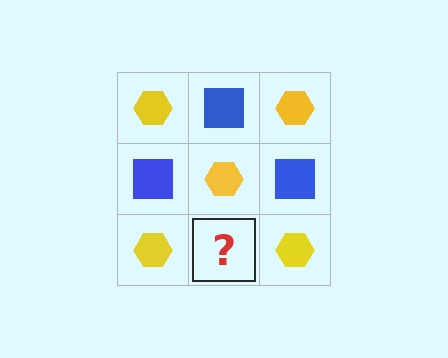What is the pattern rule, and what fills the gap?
The rule is that it alternates yellow hexagon and blue square in a checkerboard pattern. The gap should be filled with a blue square.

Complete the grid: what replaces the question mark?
The question mark should be replaced with a blue square.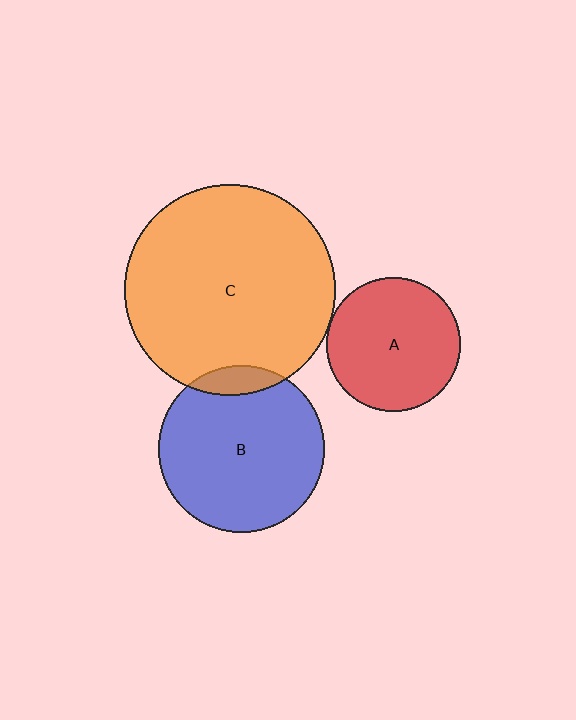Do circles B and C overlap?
Yes.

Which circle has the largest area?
Circle C (orange).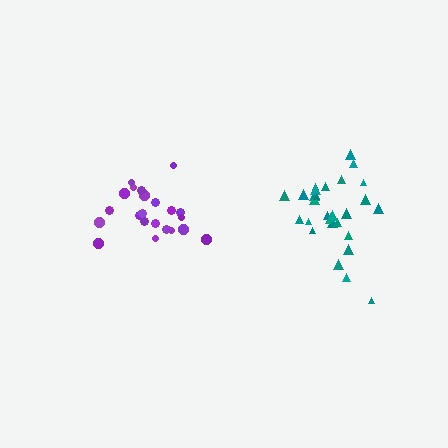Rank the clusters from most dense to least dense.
teal, purple.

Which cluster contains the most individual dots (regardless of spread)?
Teal (30).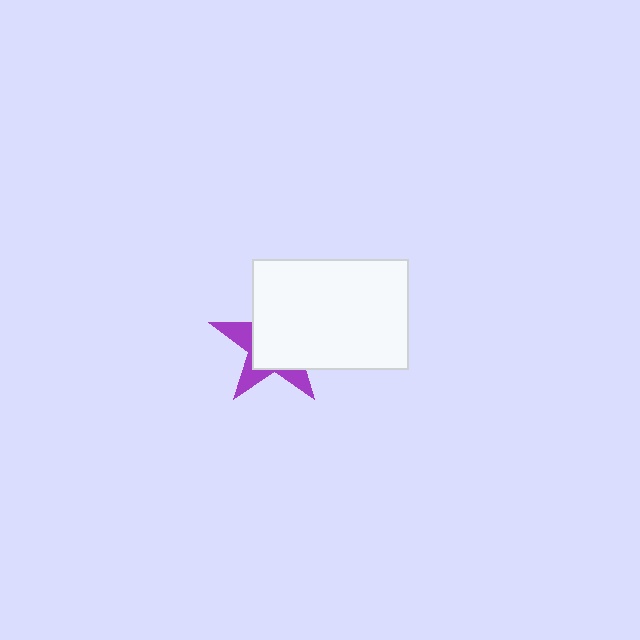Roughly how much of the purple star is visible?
A small part of it is visible (roughly 33%).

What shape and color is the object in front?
The object in front is a white rectangle.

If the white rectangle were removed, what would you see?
You would see the complete purple star.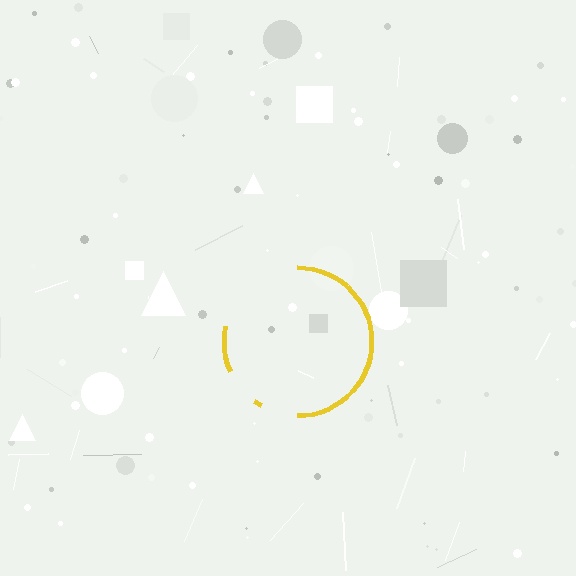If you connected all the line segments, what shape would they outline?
They would outline a circle.